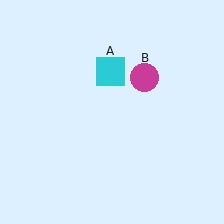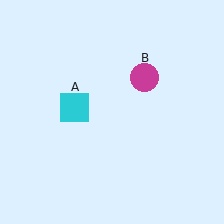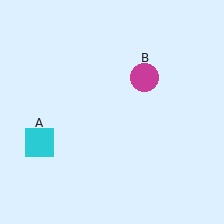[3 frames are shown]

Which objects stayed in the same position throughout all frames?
Magenta circle (object B) remained stationary.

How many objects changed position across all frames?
1 object changed position: cyan square (object A).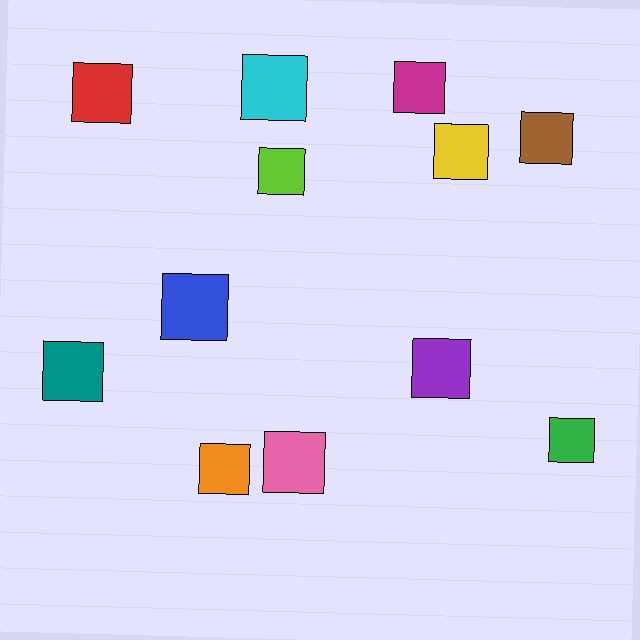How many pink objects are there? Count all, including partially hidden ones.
There is 1 pink object.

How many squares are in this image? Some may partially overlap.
There are 12 squares.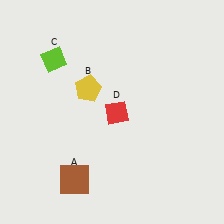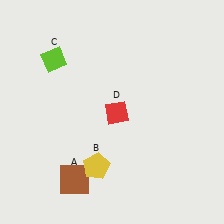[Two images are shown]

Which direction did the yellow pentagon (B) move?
The yellow pentagon (B) moved down.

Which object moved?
The yellow pentagon (B) moved down.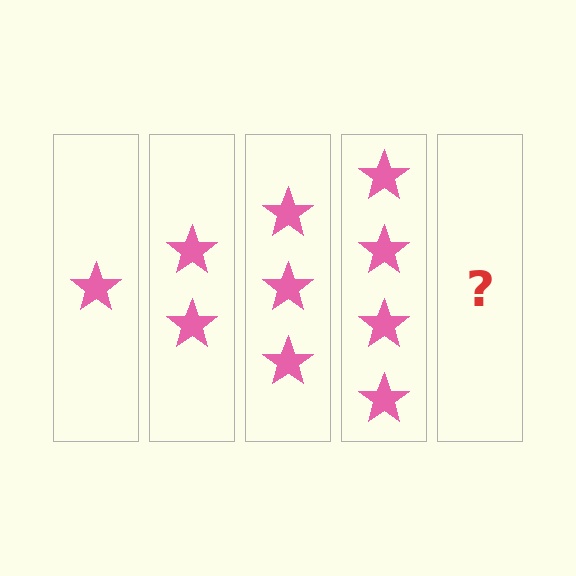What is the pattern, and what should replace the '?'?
The pattern is that each step adds one more star. The '?' should be 5 stars.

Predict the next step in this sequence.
The next step is 5 stars.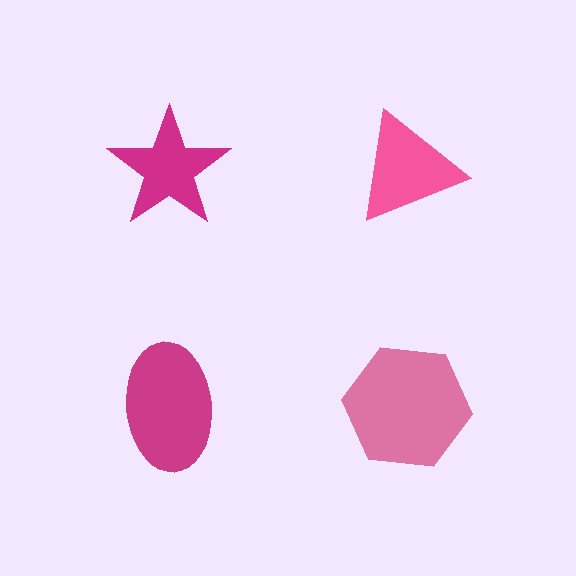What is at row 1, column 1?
A magenta star.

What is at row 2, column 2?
A pink hexagon.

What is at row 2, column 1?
A magenta ellipse.